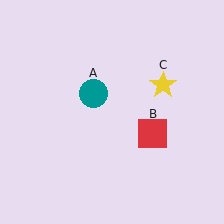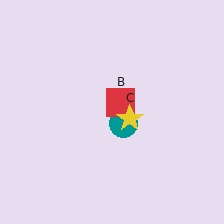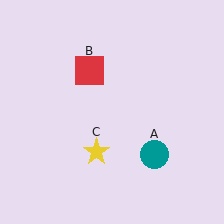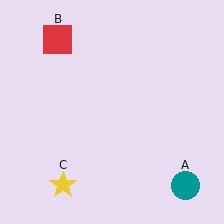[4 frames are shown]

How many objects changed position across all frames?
3 objects changed position: teal circle (object A), red square (object B), yellow star (object C).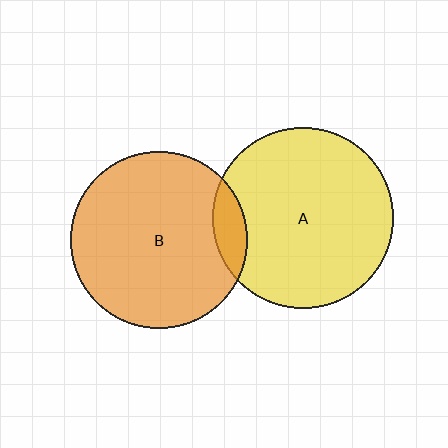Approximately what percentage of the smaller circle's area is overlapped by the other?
Approximately 10%.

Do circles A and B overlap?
Yes.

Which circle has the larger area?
Circle A (yellow).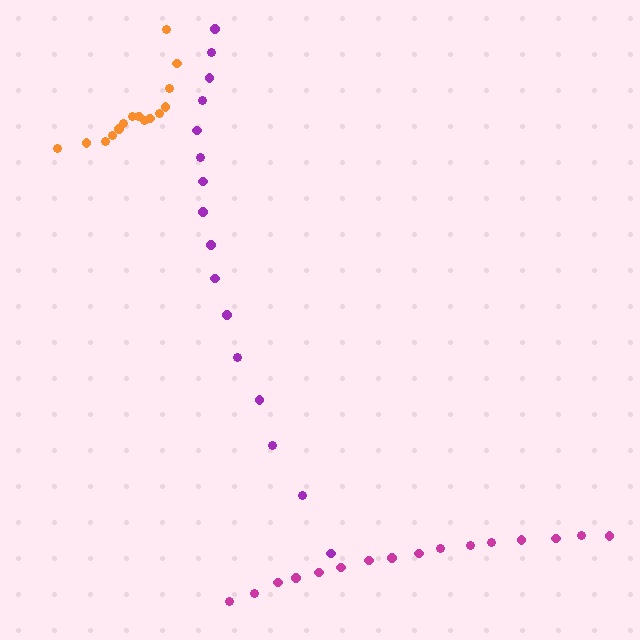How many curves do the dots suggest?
There are 3 distinct paths.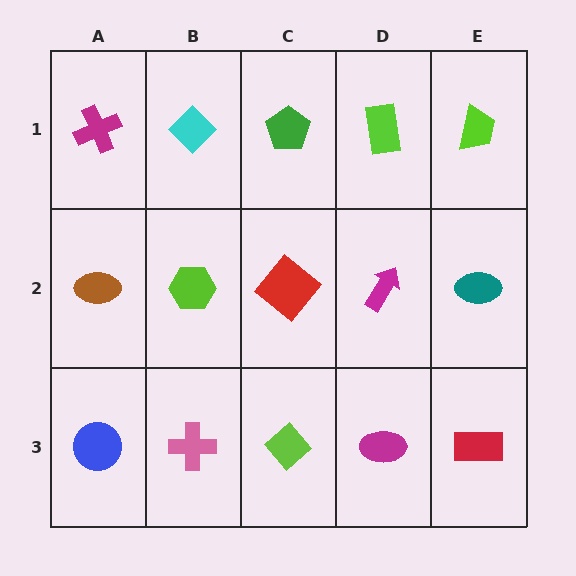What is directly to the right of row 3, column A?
A pink cross.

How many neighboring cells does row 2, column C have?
4.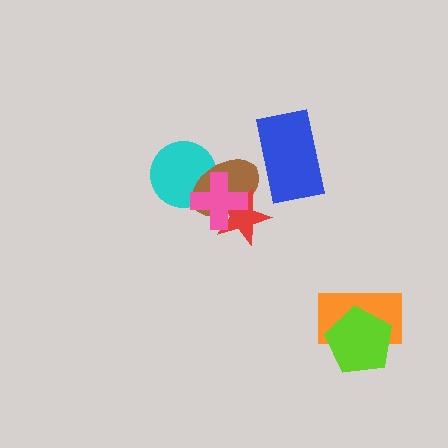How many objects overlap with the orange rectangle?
1 object overlaps with the orange rectangle.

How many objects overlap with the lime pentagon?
1 object overlaps with the lime pentagon.